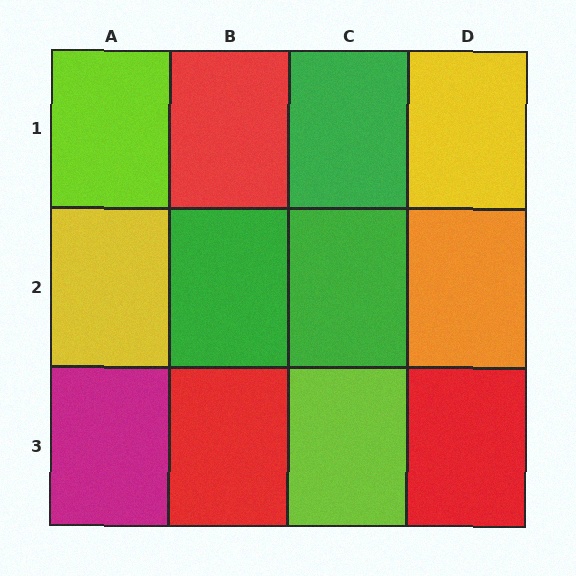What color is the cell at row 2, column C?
Green.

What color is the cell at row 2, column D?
Orange.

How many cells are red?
3 cells are red.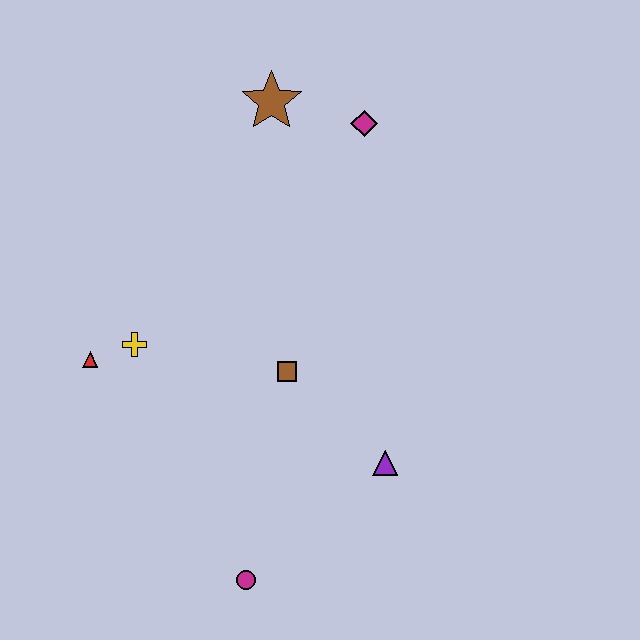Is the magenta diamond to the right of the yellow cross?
Yes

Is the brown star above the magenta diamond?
Yes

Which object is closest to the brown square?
The purple triangle is closest to the brown square.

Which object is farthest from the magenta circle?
The brown star is farthest from the magenta circle.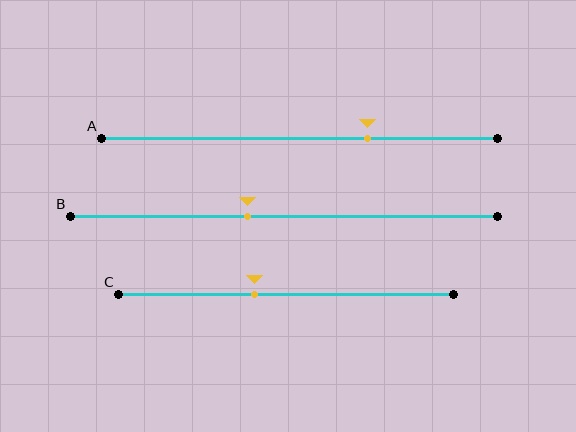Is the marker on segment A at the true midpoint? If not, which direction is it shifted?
No, the marker on segment A is shifted to the right by about 17% of the segment length.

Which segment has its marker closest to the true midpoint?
Segment B has its marker closest to the true midpoint.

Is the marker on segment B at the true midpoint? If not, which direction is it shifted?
No, the marker on segment B is shifted to the left by about 9% of the segment length.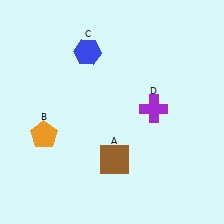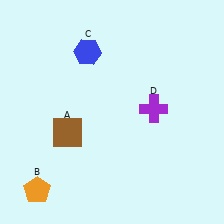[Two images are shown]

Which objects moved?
The objects that moved are: the brown square (A), the orange pentagon (B).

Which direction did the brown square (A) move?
The brown square (A) moved left.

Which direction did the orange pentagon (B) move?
The orange pentagon (B) moved down.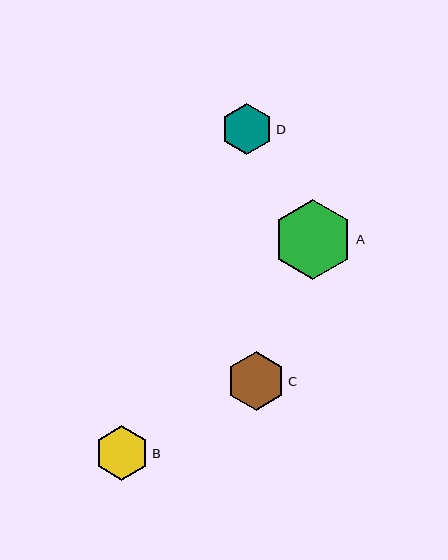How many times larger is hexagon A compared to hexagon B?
Hexagon A is approximately 1.5 times the size of hexagon B.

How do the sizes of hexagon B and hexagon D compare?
Hexagon B and hexagon D are approximately the same size.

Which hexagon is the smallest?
Hexagon D is the smallest with a size of approximately 51 pixels.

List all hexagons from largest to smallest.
From largest to smallest: A, C, B, D.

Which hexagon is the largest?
Hexagon A is the largest with a size of approximately 81 pixels.